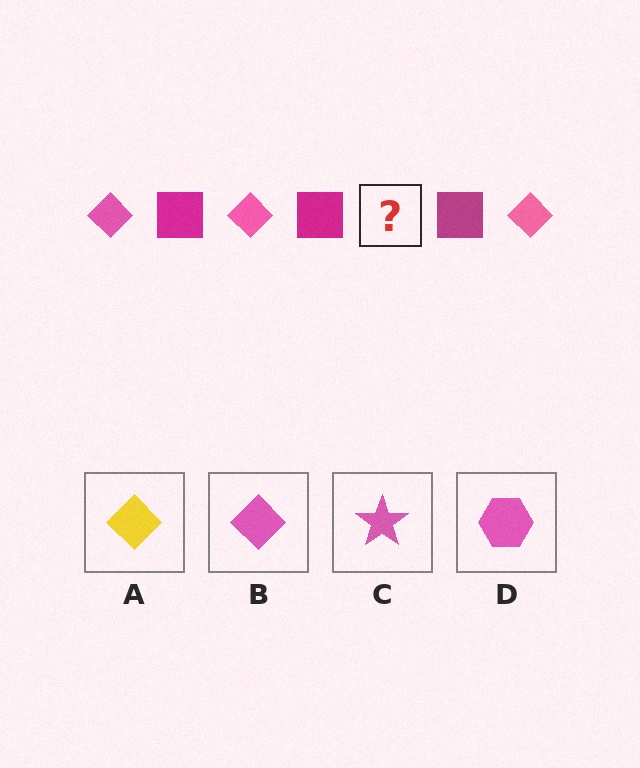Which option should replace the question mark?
Option B.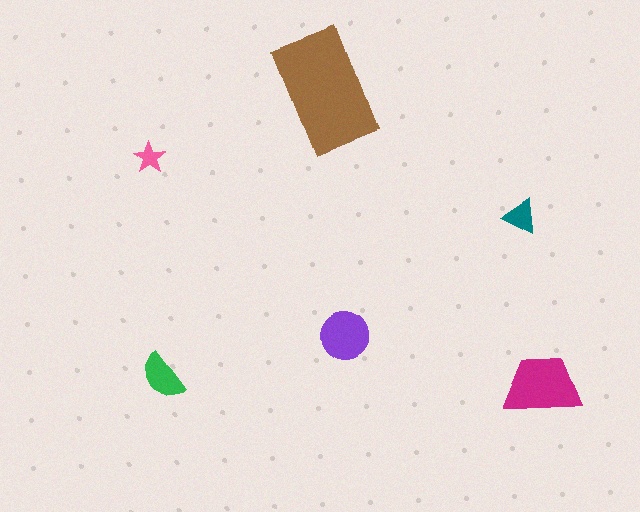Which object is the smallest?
The pink star.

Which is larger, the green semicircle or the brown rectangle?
The brown rectangle.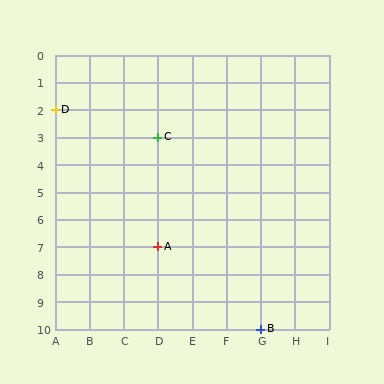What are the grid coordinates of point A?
Point A is at grid coordinates (D, 7).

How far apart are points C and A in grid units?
Points C and A are 4 rows apart.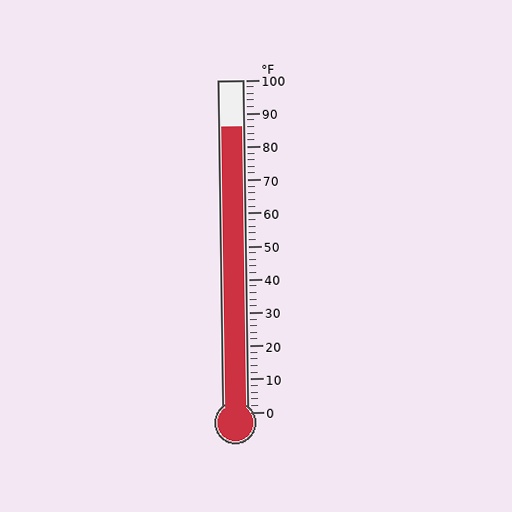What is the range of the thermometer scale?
The thermometer scale ranges from 0°F to 100°F.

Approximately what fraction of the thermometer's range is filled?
The thermometer is filled to approximately 85% of its range.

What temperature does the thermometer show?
The thermometer shows approximately 86°F.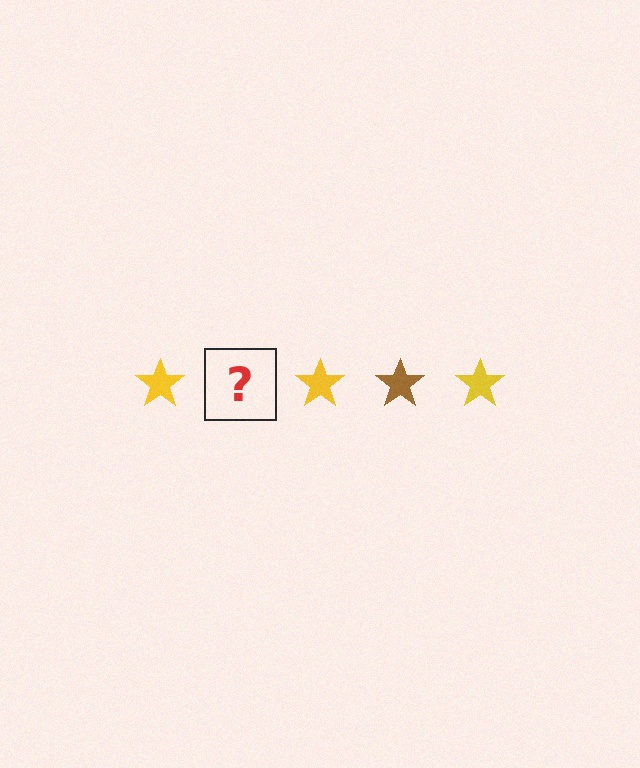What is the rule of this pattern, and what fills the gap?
The rule is that the pattern cycles through yellow, brown stars. The gap should be filled with a brown star.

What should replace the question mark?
The question mark should be replaced with a brown star.